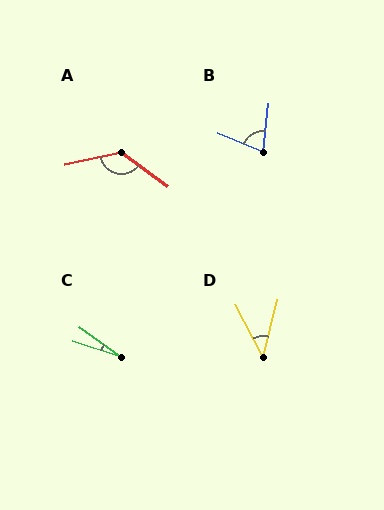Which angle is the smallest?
C, at approximately 18 degrees.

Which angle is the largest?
A, at approximately 132 degrees.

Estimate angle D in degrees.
Approximately 42 degrees.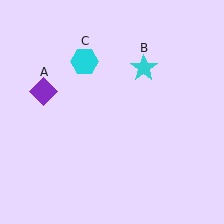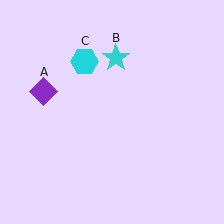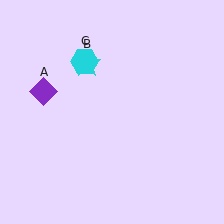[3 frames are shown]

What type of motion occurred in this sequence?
The cyan star (object B) rotated counterclockwise around the center of the scene.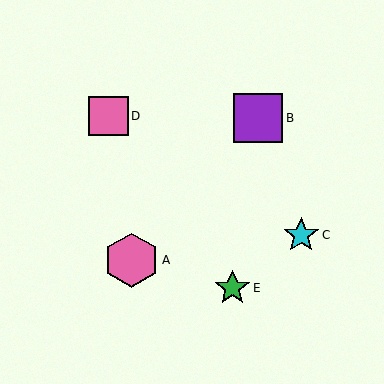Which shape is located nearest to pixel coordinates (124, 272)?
The pink hexagon (labeled A) at (131, 260) is nearest to that location.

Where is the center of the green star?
The center of the green star is at (232, 288).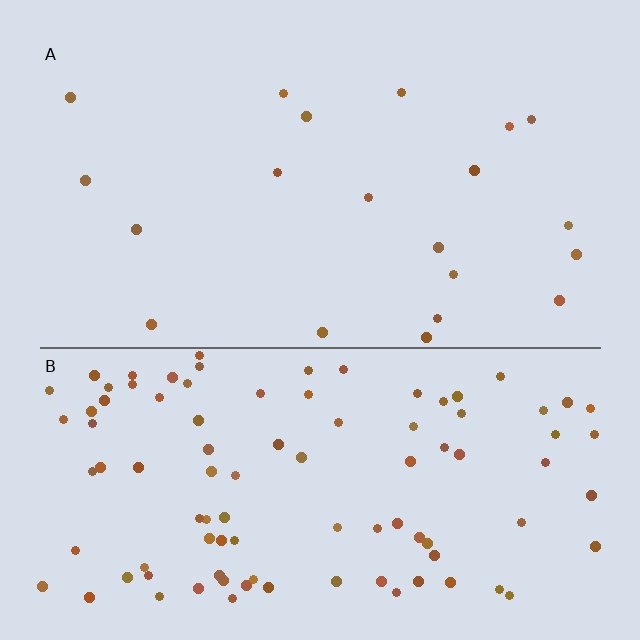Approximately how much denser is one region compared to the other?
Approximately 4.8× — region B over region A.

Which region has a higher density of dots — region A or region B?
B (the bottom).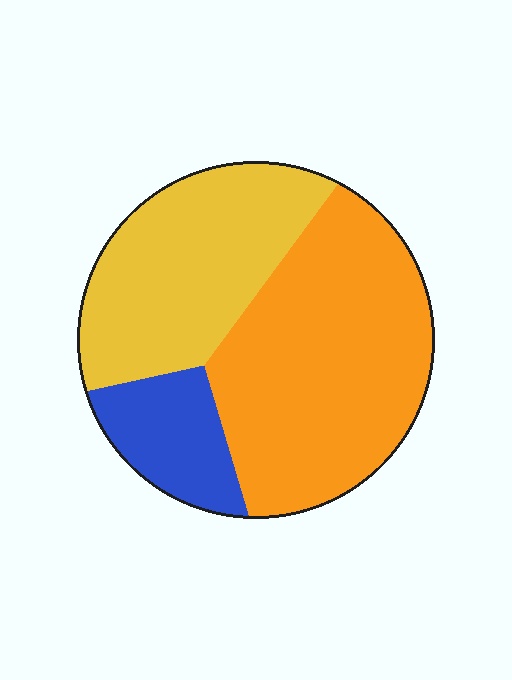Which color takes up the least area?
Blue, at roughly 15%.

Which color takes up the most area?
Orange, at roughly 50%.